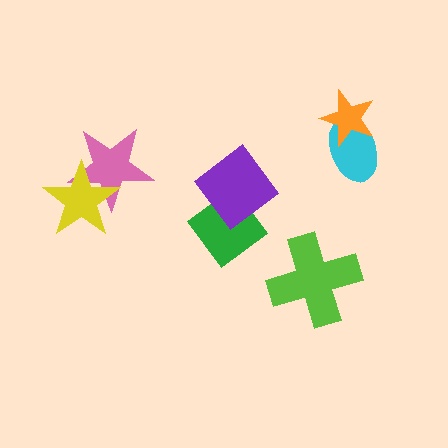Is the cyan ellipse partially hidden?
Yes, it is partially covered by another shape.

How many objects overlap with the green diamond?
1 object overlaps with the green diamond.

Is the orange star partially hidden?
No, no other shape covers it.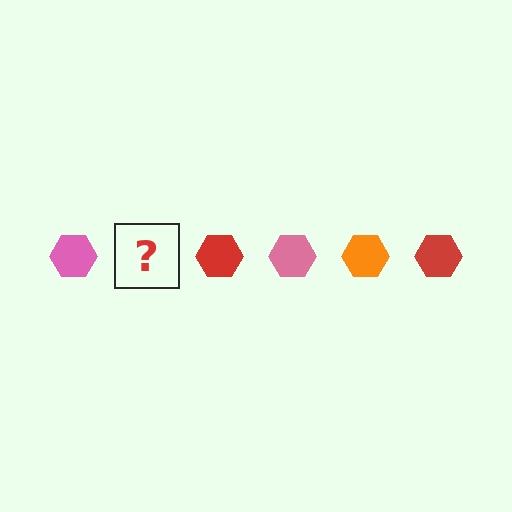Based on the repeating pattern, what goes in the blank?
The blank should be an orange hexagon.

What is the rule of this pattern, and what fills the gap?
The rule is that the pattern cycles through pink, orange, red hexagons. The gap should be filled with an orange hexagon.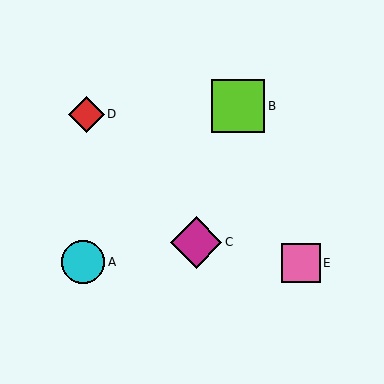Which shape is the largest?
The lime square (labeled B) is the largest.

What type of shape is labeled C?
Shape C is a magenta diamond.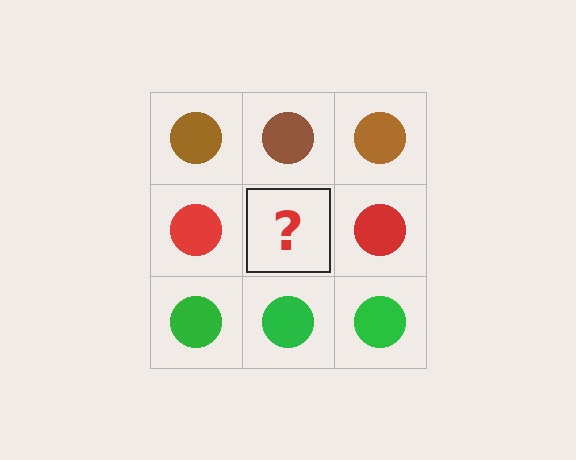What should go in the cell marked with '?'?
The missing cell should contain a red circle.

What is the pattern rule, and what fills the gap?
The rule is that each row has a consistent color. The gap should be filled with a red circle.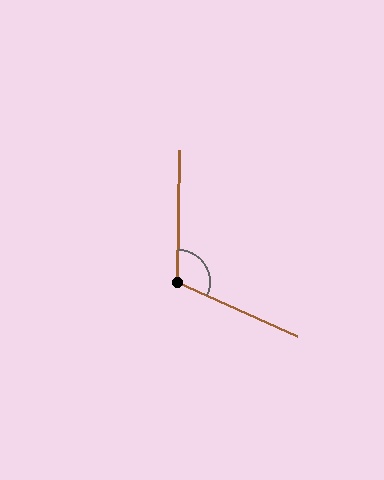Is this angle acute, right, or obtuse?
It is obtuse.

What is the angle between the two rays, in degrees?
Approximately 114 degrees.